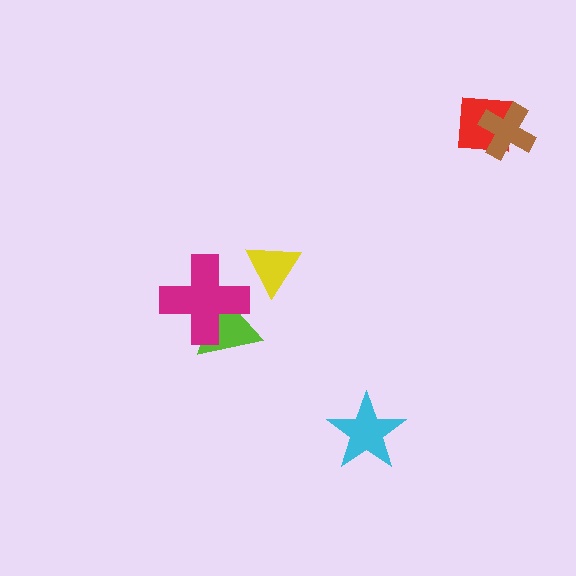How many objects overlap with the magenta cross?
1 object overlaps with the magenta cross.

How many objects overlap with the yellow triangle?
0 objects overlap with the yellow triangle.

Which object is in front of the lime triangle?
The magenta cross is in front of the lime triangle.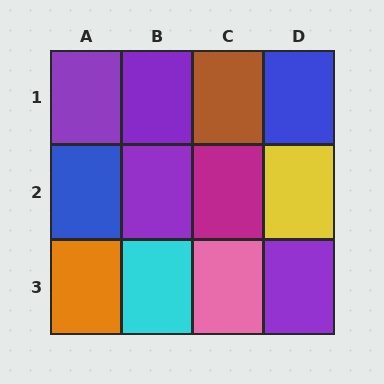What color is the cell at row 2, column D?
Yellow.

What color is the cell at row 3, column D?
Purple.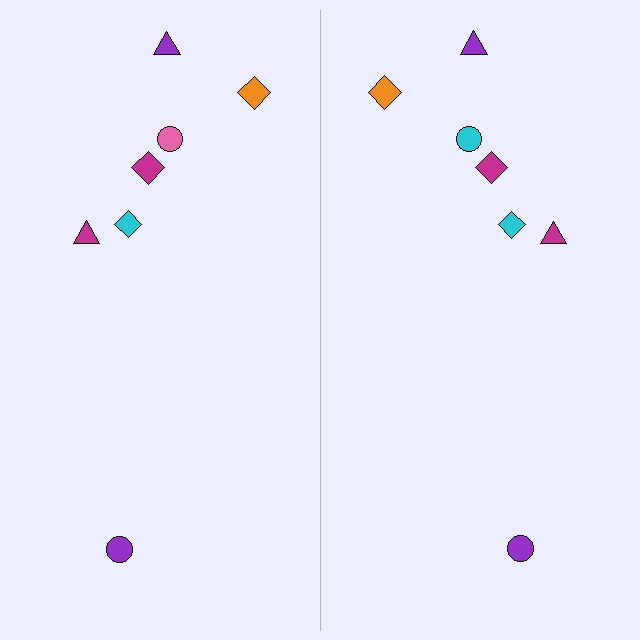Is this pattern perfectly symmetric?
No, the pattern is not perfectly symmetric. The cyan circle on the right side breaks the symmetry — its mirror counterpart is pink.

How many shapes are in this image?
There are 14 shapes in this image.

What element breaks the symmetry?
The cyan circle on the right side breaks the symmetry — its mirror counterpart is pink.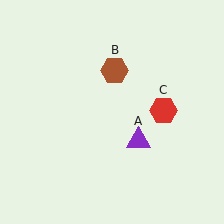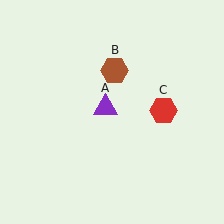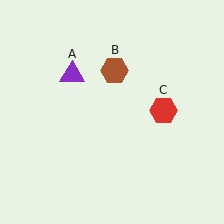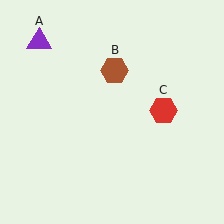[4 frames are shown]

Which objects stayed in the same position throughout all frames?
Brown hexagon (object B) and red hexagon (object C) remained stationary.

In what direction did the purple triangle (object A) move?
The purple triangle (object A) moved up and to the left.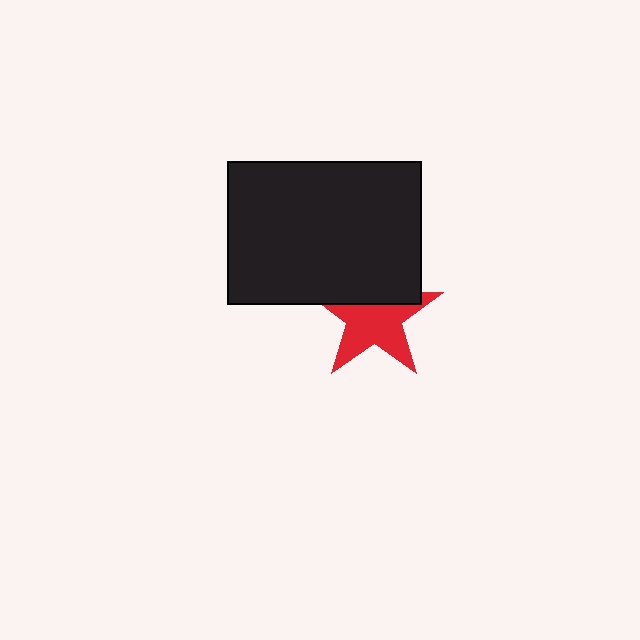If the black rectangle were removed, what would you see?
You would see the complete red star.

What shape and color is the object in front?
The object in front is a black rectangle.